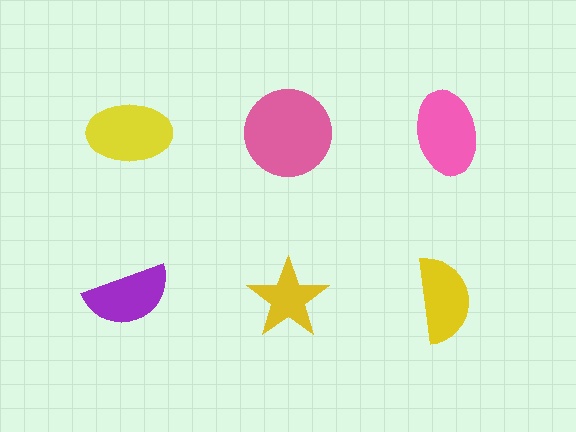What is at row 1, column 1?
A yellow ellipse.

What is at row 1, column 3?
A pink ellipse.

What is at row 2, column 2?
A yellow star.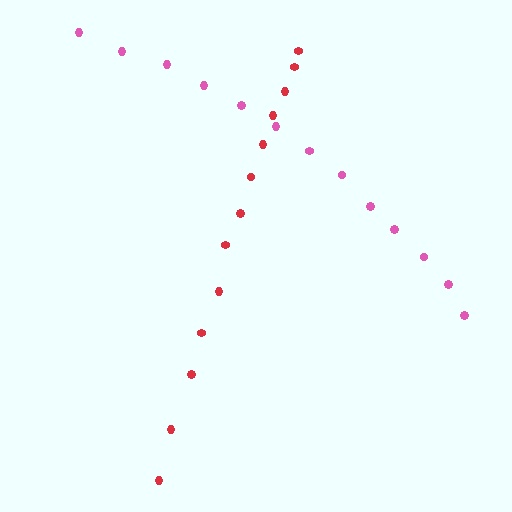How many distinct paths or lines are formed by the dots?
There are 2 distinct paths.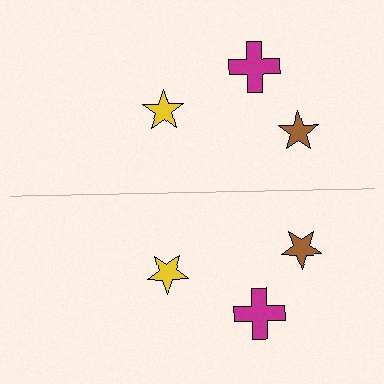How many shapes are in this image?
There are 6 shapes in this image.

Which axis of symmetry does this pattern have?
The pattern has a horizontal axis of symmetry running through the center of the image.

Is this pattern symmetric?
Yes, this pattern has bilateral (reflection) symmetry.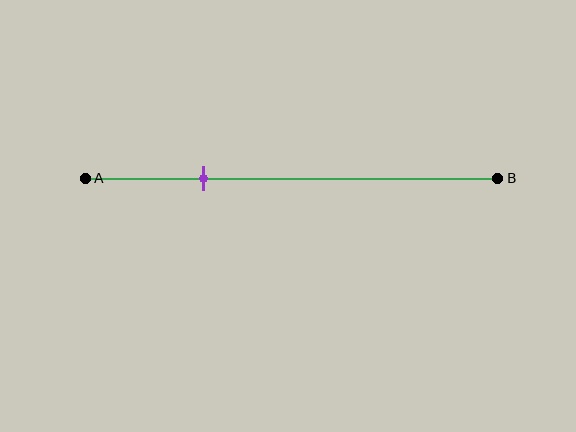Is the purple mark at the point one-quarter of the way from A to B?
No, the mark is at about 30% from A, not at the 25% one-quarter point.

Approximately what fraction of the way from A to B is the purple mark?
The purple mark is approximately 30% of the way from A to B.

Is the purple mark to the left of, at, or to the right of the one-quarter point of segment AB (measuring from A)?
The purple mark is to the right of the one-quarter point of segment AB.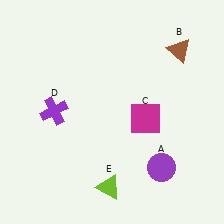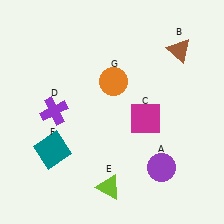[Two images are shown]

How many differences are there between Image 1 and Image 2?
There are 2 differences between the two images.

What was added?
A teal square (F), an orange circle (G) were added in Image 2.